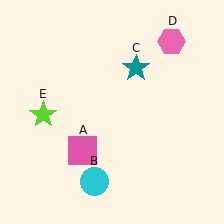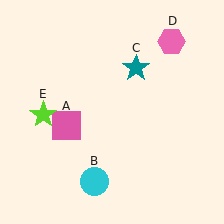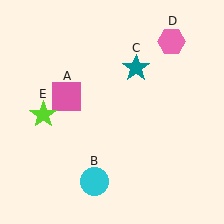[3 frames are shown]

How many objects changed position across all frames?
1 object changed position: pink square (object A).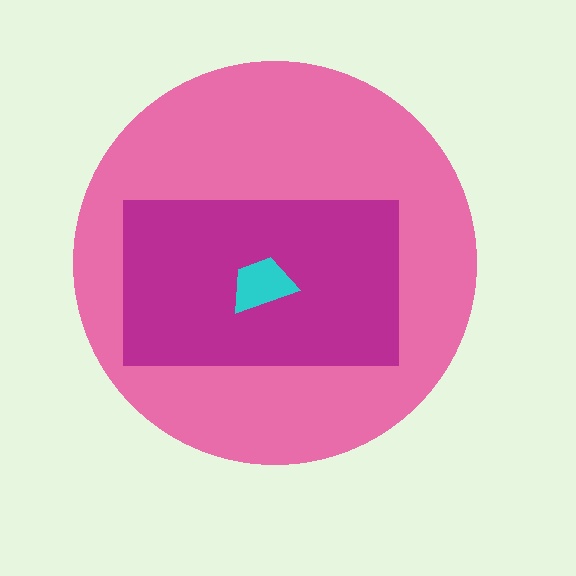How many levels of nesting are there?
3.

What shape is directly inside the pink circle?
The magenta rectangle.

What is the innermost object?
The cyan trapezoid.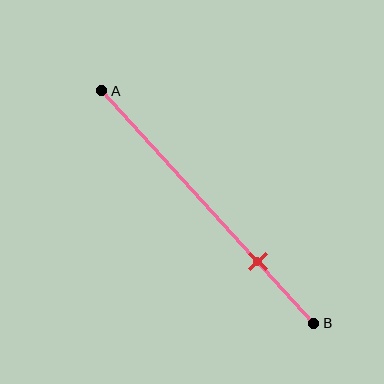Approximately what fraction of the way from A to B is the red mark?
The red mark is approximately 75% of the way from A to B.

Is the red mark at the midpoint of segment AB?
No, the mark is at about 75% from A, not at the 50% midpoint.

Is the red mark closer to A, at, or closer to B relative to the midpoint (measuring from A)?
The red mark is closer to point B than the midpoint of segment AB.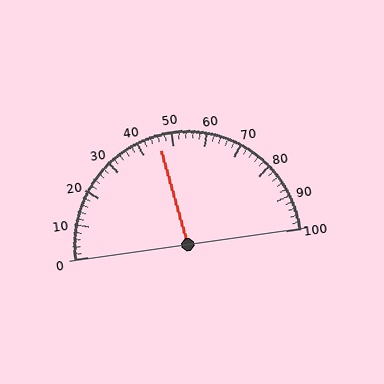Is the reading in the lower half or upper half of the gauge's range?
The reading is in the lower half of the range (0 to 100).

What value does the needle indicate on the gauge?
The needle indicates approximately 46.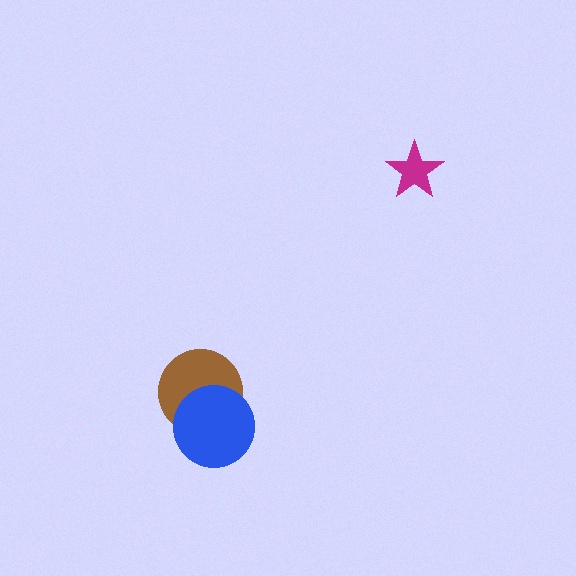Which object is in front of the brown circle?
The blue circle is in front of the brown circle.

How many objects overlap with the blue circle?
1 object overlaps with the blue circle.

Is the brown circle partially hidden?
Yes, it is partially covered by another shape.